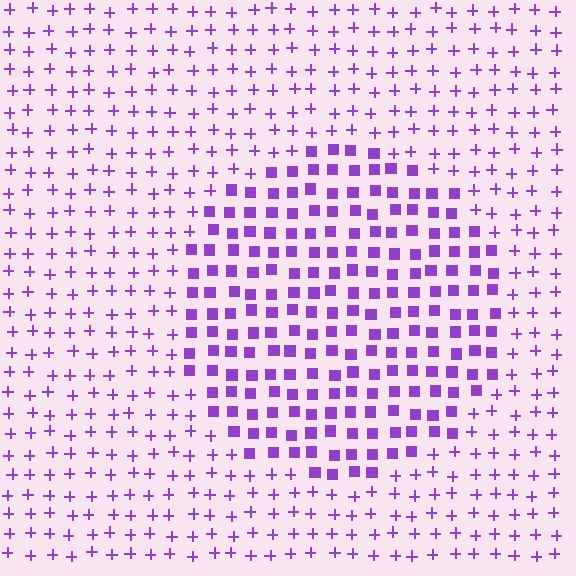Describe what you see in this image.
The image is filled with small purple elements arranged in a uniform grid. A circle-shaped region contains squares, while the surrounding area contains plus signs. The boundary is defined purely by the change in element shape.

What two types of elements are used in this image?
The image uses squares inside the circle region and plus signs outside it.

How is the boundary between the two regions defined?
The boundary is defined by a change in element shape: squares inside vs. plus signs outside. All elements share the same color and spacing.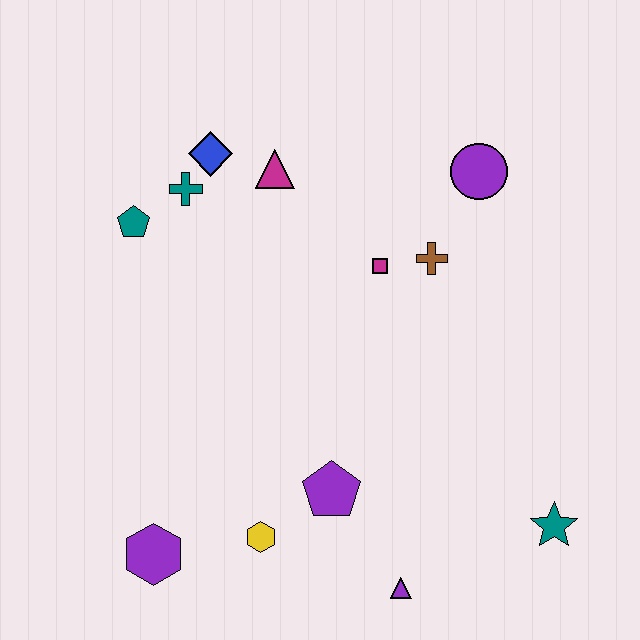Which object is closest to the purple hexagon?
The yellow hexagon is closest to the purple hexagon.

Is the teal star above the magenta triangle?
No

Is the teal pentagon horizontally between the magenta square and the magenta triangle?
No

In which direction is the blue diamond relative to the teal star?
The blue diamond is above the teal star.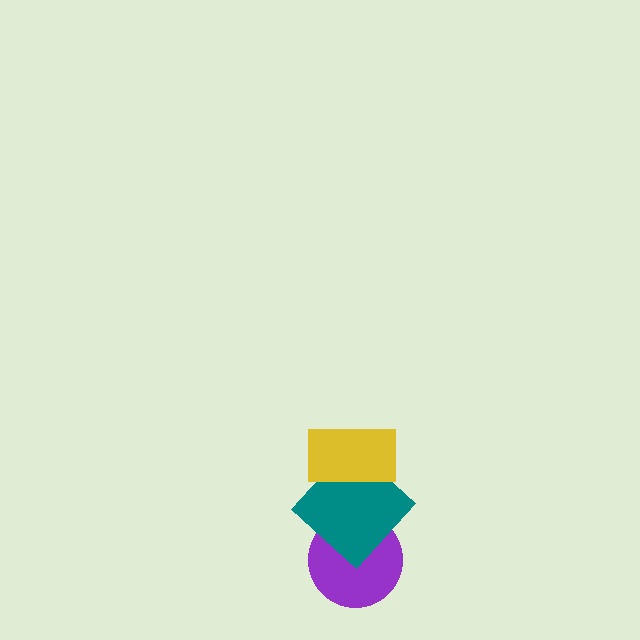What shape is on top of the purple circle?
The teal diamond is on top of the purple circle.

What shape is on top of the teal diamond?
The yellow rectangle is on top of the teal diamond.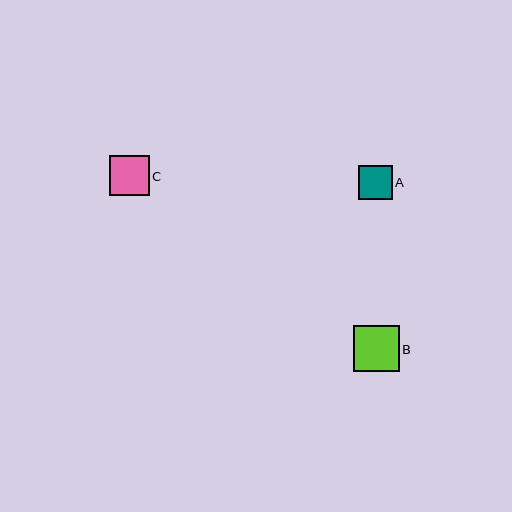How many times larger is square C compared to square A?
Square C is approximately 1.2 times the size of square A.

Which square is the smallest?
Square A is the smallest with a size of approximately 34 pixels.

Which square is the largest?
Square B is the largest with a size of approximately 46 pixels.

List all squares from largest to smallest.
From largest to smallest: B, C, A.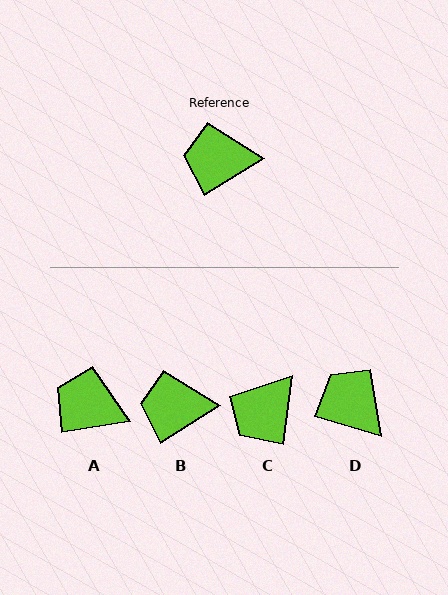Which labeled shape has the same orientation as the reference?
B.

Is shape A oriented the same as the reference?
No, it is off by about 23 degrees.